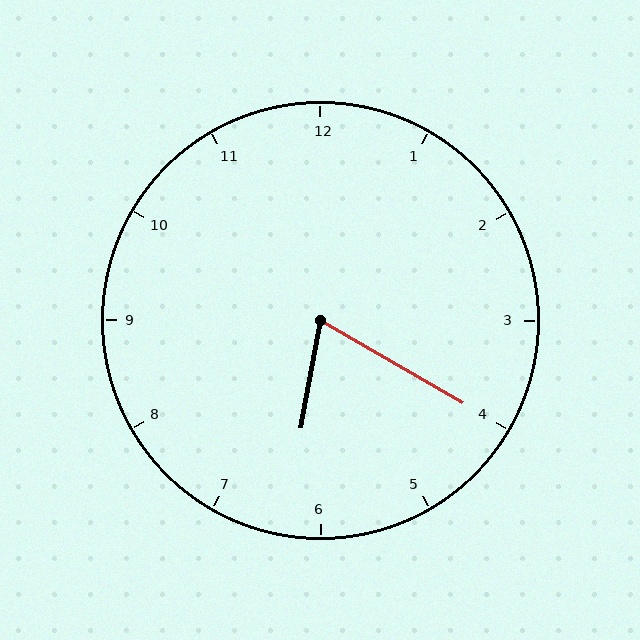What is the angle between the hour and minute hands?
Approximately 70 degrees.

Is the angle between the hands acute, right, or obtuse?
It is acute.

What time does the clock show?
6:20.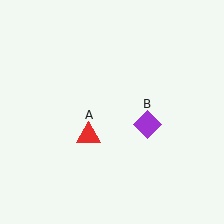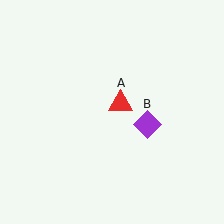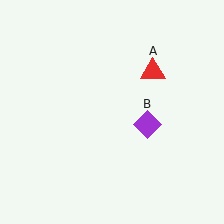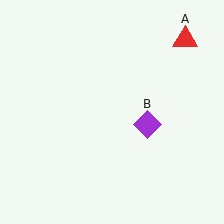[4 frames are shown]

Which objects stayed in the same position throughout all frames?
Purple diamond (object B) remained stationary.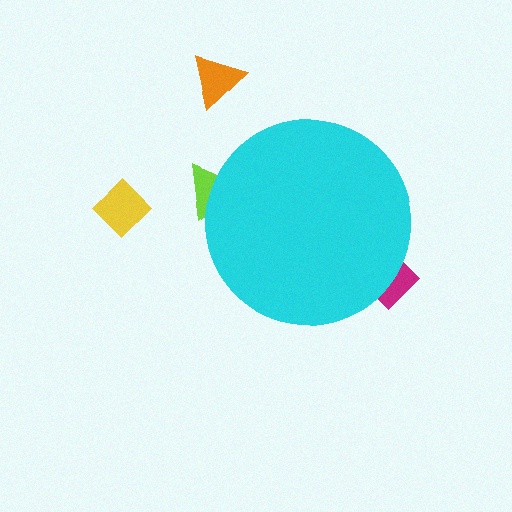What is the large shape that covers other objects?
A cyan circle.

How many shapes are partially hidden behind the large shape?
2 shapes are partially hidden.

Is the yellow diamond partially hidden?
No, the yellow diamond is fully visible.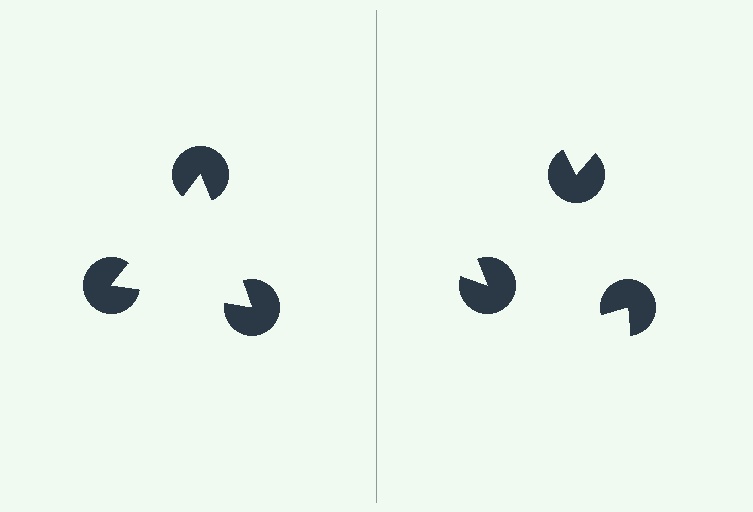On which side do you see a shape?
An illusory triangle appears on the left side. On the right side the wedge cuts are rotated, so no coherent shape forms.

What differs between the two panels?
The pac-man discs are positioned identically on both sides; only the wedge orientations differ. On the left they align to a triangle; on the right they are misaligned.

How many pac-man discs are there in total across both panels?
6 — 3 on each side.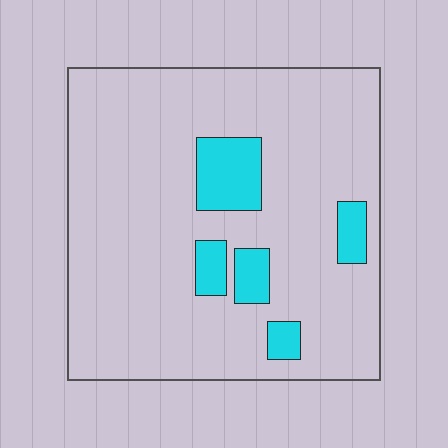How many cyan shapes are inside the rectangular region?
5.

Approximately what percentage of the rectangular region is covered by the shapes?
Approximately 10%.